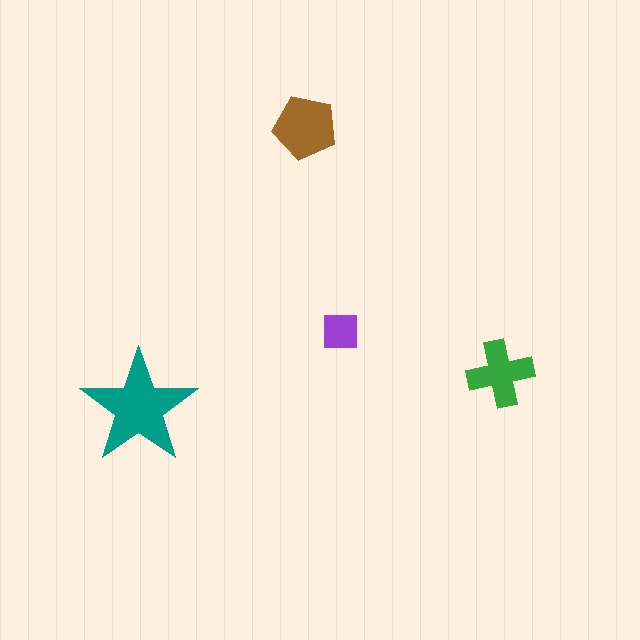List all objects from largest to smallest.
The teal star, the brown pentagon, the green cross, the purple square.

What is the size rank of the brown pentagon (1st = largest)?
2nd.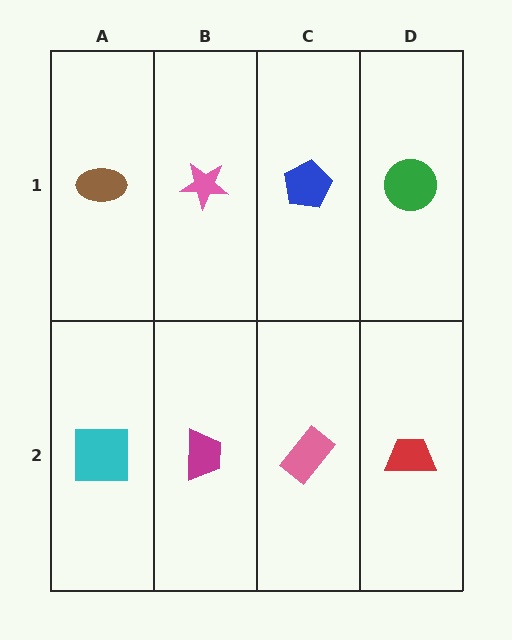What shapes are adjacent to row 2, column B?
A pink star (row 1, column B), a cyan square (row 2, column A), a pink rectangle (row 2, column C).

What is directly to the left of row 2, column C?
A magenta trapezoid.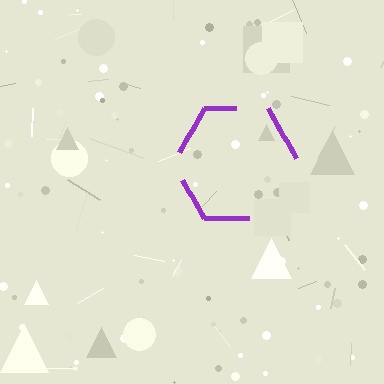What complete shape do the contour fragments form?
The contour fragments form a hexagon.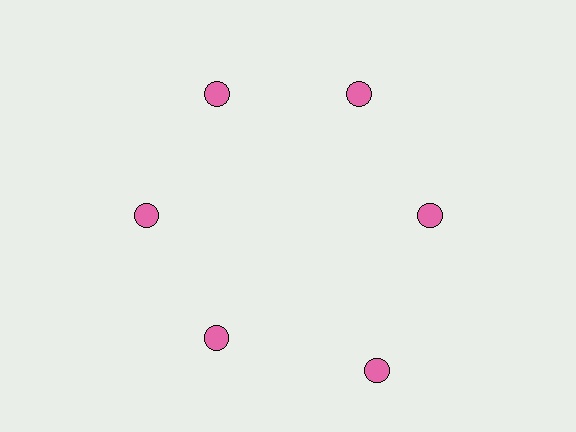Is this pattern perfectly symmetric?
No. The 6 pink circles are arranged in a ring, but one element near the 5 o'clock position is pushed outward from the center, breaking the 6-fold rotational symmetry.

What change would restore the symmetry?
The symmetry would be restored by moving it inward, back onto the ring so that all 6 circles sit at equal angles and equal distance from the center.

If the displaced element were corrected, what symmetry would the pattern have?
It would have 6-fold rotational symmetry — the pattern would map onto itself every 60 degrees.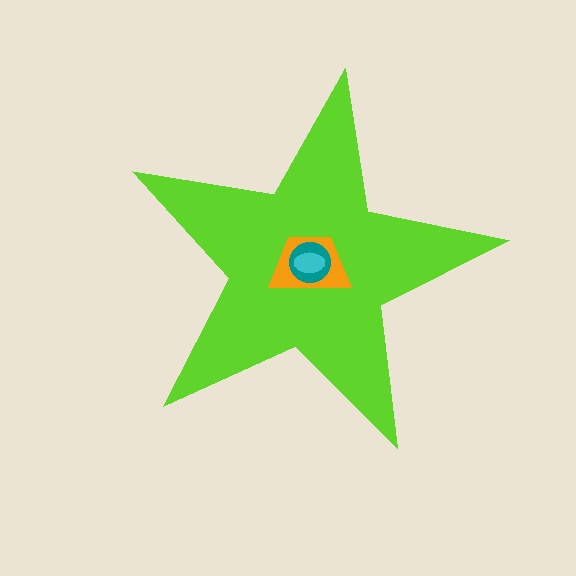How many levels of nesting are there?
4.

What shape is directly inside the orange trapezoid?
The teal circle.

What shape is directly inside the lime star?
The orange trapezoid.